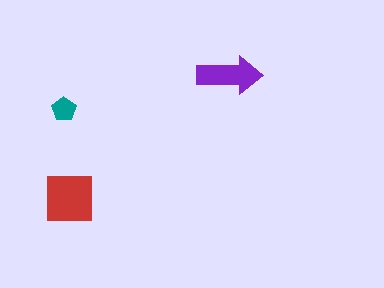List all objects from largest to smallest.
The red square, the purple arrow, the teal pentagon.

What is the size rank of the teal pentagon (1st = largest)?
3rd.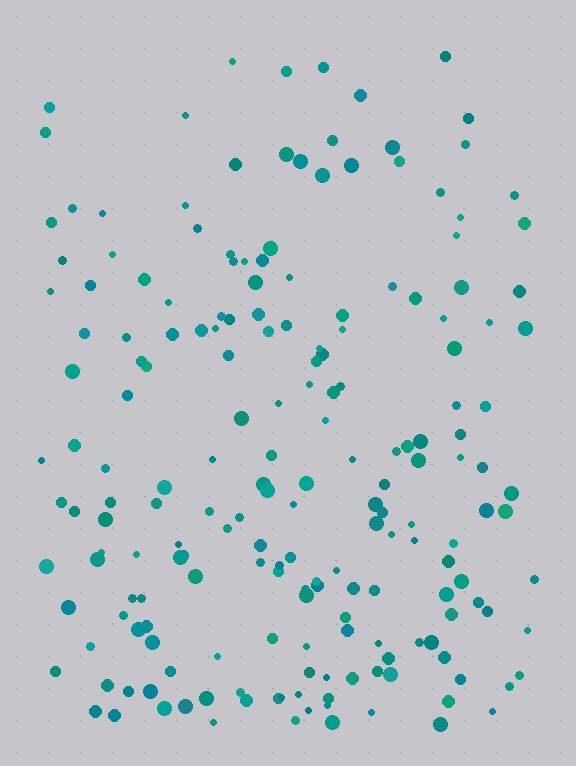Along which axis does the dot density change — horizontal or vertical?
Vertical.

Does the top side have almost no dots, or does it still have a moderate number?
Still a moderate number, just noticeably fewer than the bottom.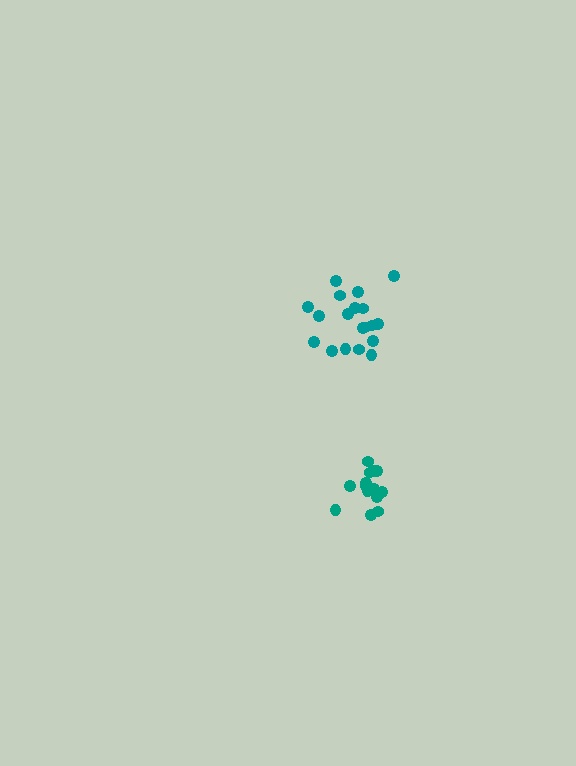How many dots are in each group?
Group 1: 14 dots, Group 2: 19 dots (33 total).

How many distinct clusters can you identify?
There are 2 distinct clusters.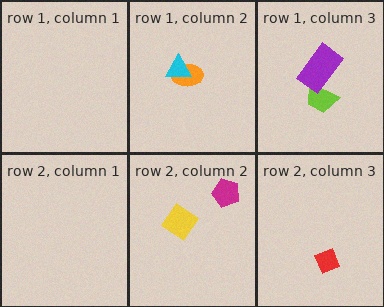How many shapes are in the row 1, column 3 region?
2.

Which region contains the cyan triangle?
The row 1, column 2 region.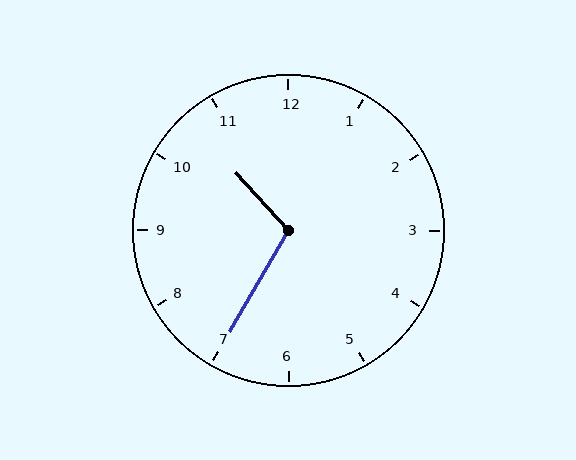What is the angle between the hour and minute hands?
Approximately 108 degrees.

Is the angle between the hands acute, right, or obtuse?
It is obtuse.